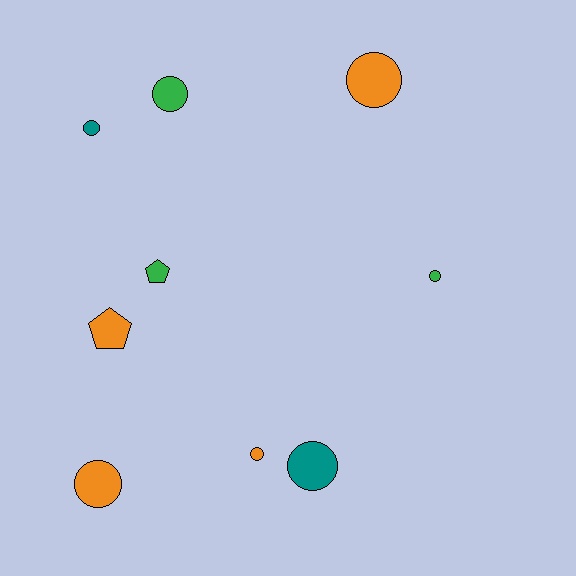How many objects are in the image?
There are 9 objects.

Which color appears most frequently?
Orange, with 4 objects.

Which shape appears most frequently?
Circle, with 7 objects.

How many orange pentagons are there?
There is 1 orange pentagon.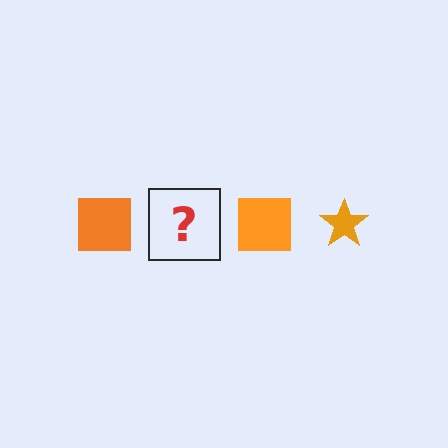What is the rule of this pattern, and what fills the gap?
The rule is that the pattern cycles through square, star shapes in orange. The gap should be filled with an orange star.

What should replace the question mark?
The question mark should be replaced with an orange star.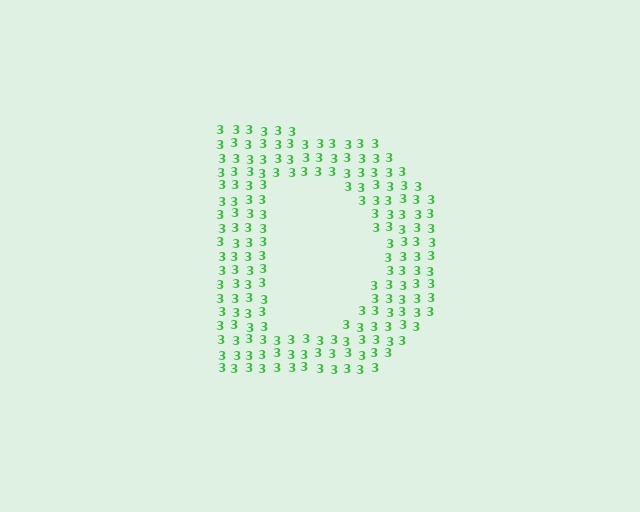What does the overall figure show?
The overall figure shows the letter D.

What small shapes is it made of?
It is made of small digit 3's.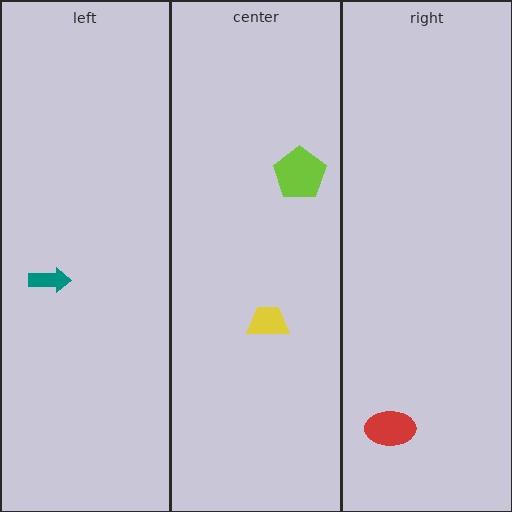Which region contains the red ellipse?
The right region.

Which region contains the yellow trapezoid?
The center region.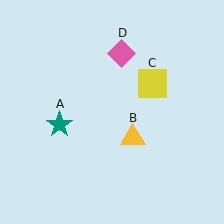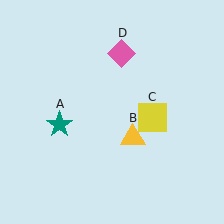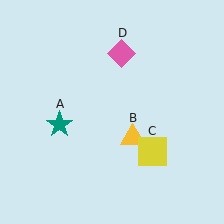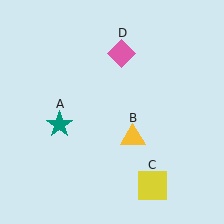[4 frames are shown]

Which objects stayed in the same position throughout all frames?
Teal star (object A) and yellow triangle (object B) and pink diamond (object D) remained stationary.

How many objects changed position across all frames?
1 object changed position: yellow square (object C).